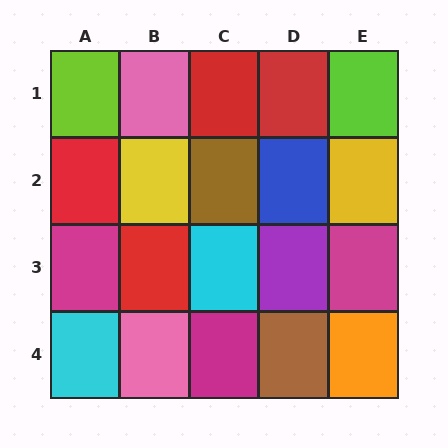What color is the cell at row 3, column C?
Cyan.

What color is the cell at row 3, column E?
Magenta.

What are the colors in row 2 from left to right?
Red, yellow, brown, blue, yellow.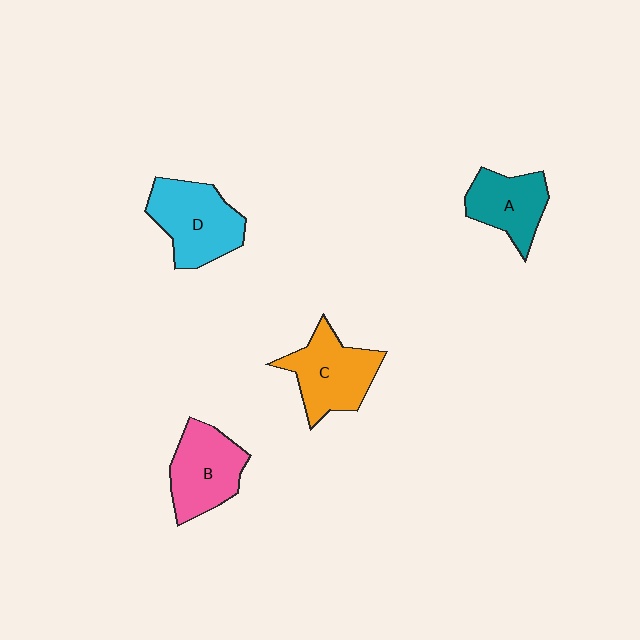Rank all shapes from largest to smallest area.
From largest to smallest: D (cyan), C (orange), B (pink), A (teal).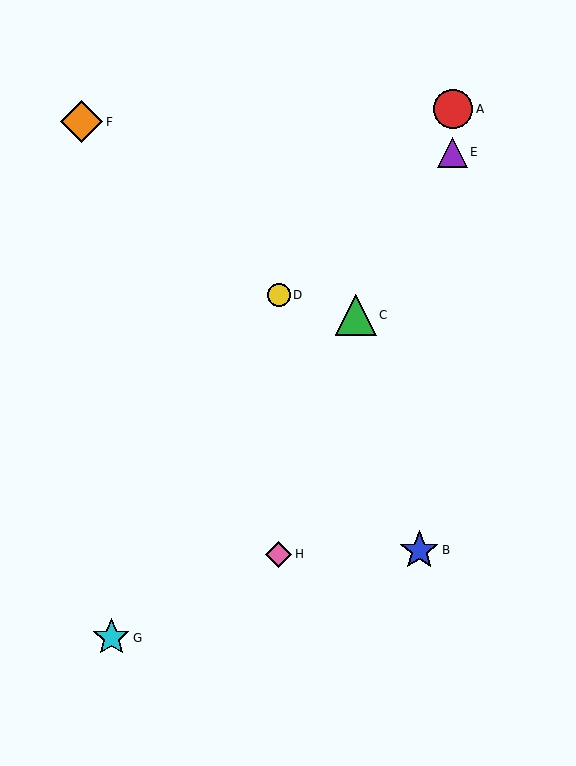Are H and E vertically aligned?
No, H is at x≈279 and E is at x≈453.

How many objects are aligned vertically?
2 objects (D, H) are aligned vertically.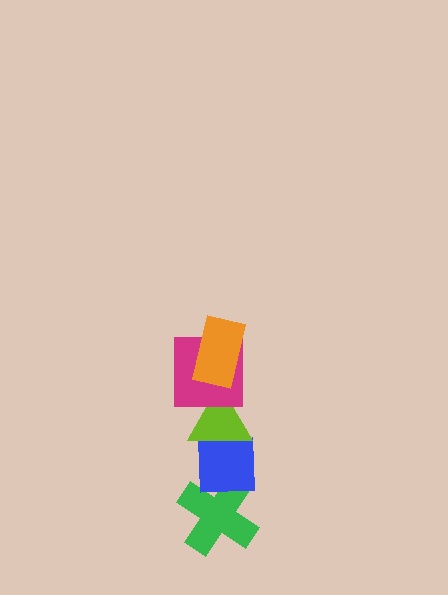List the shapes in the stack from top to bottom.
From top to bottom: the orange rectangle, the magenta square, the lime triangle, the blue square, the green cross.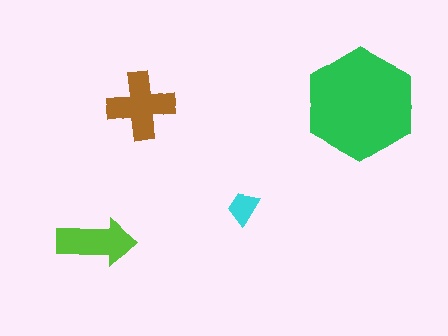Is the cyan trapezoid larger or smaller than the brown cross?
Smaller.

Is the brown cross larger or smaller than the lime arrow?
Larger.